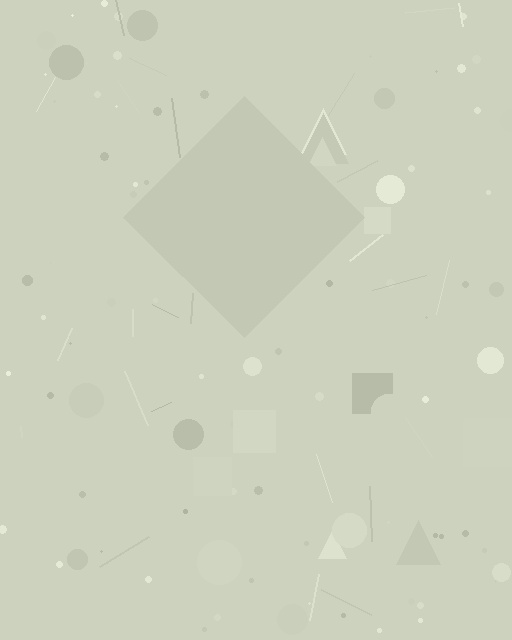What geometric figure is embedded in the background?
A diamond is embedded in the background.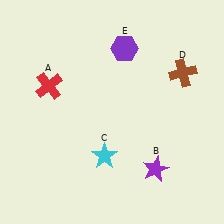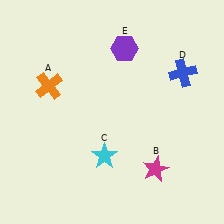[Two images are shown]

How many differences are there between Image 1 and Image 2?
There are 3 differences between the two images.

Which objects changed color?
A changed from red to orange. B changed from purple to magenta. D changed from brown to blue.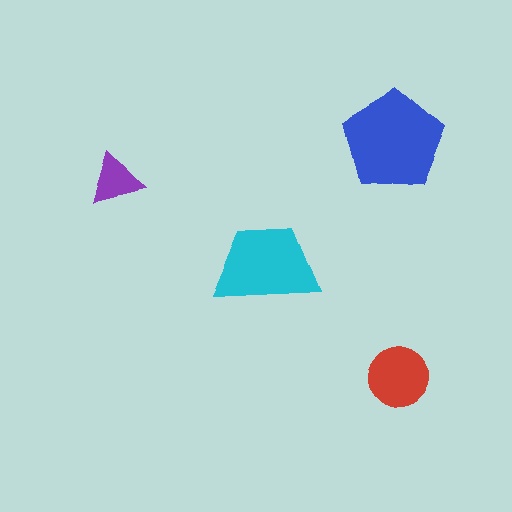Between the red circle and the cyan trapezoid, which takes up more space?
The cyan trapezoid.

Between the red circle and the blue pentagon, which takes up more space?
The blue pentagon.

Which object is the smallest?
The purple triangle.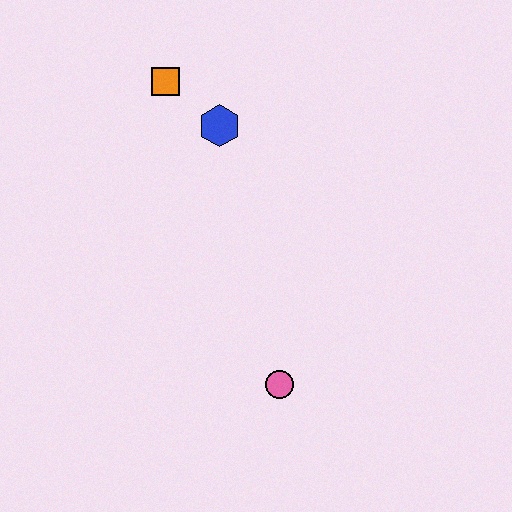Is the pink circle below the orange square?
Yes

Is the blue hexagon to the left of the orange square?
No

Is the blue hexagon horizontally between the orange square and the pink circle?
Yes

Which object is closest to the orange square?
The blue hexagon is closest to the orange square.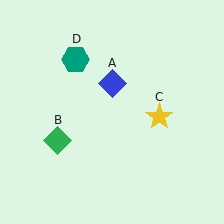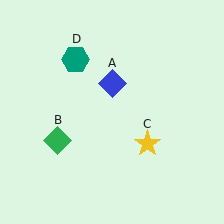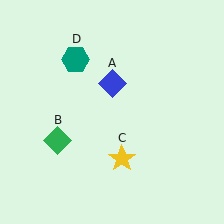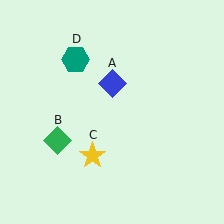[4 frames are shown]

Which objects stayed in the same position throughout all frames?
Blue diamond (object A) and green diamond (object B) and teal hexagon (object D) remained stationary.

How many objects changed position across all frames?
1 object changed position: yellow star (object C).